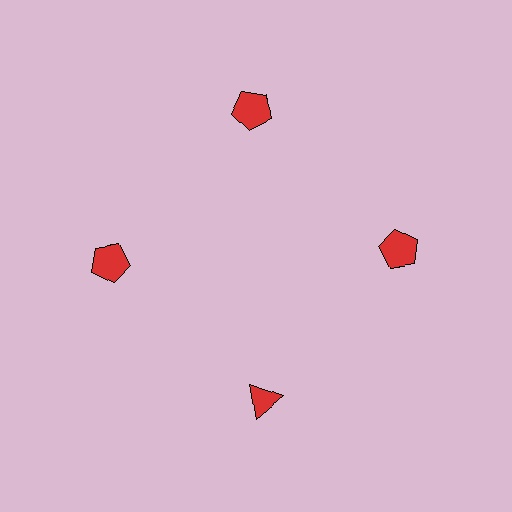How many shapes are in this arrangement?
There are 4 shapes arranged in a ring pattern.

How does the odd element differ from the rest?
It has a different shape: triangle instead of pentagon.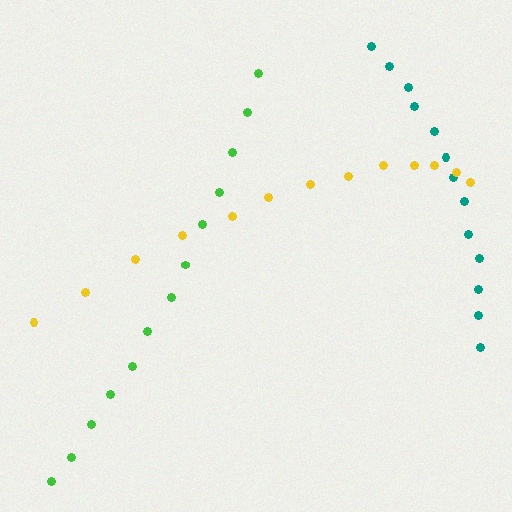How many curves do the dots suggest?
There are 3 distinct paths.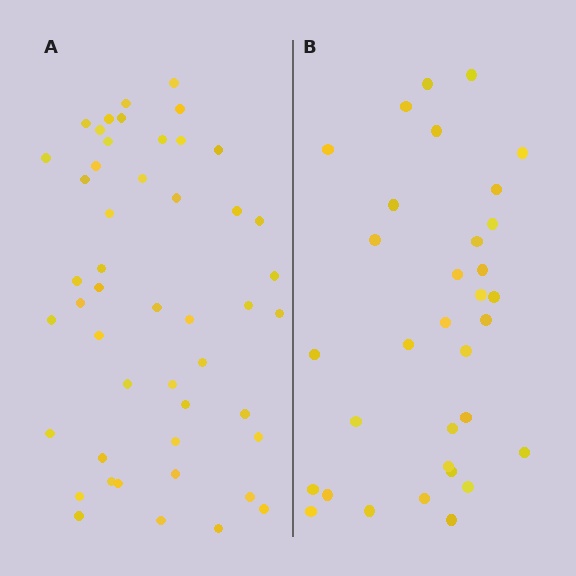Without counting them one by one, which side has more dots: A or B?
Region A (the left region) has more dots.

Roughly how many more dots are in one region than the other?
Region A has approximately 15 more dots than region B.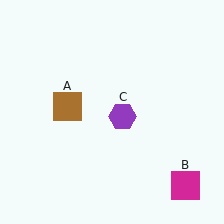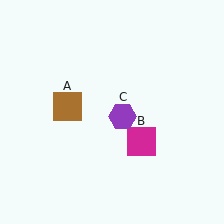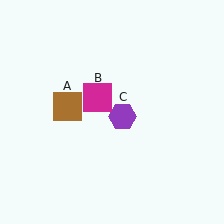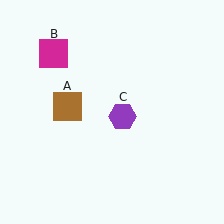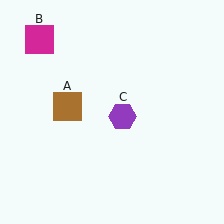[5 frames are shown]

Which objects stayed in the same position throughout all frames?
Brown square (object A) and purple hexagon (object C) remained stationary.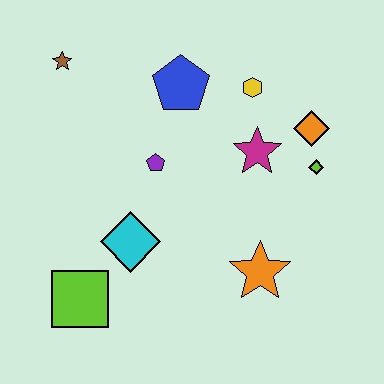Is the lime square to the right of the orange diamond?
No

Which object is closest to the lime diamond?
The orange diamond is closest to the lime diamond.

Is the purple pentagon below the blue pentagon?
Yes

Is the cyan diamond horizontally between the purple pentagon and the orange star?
No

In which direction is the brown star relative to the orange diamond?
The brown star is to the left of the orange diamond.